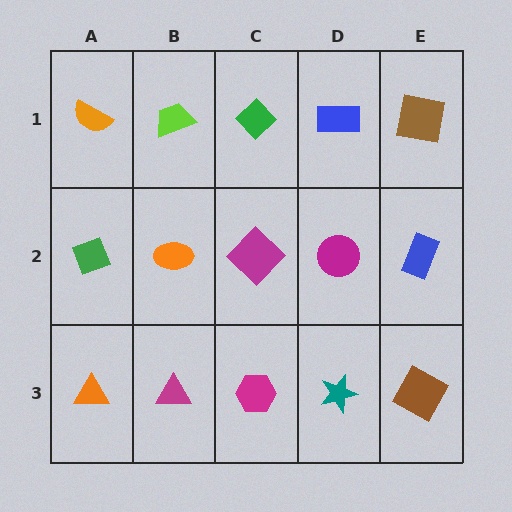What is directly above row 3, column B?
An orange ellipse.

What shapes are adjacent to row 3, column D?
A magenta circle (row 2, column D), a magenta hexagon (row 3, column C), a brown square (row 3, column E).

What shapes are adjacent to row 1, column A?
A green diamond (row 2, column A), a lime trapezoid (row 1, column B).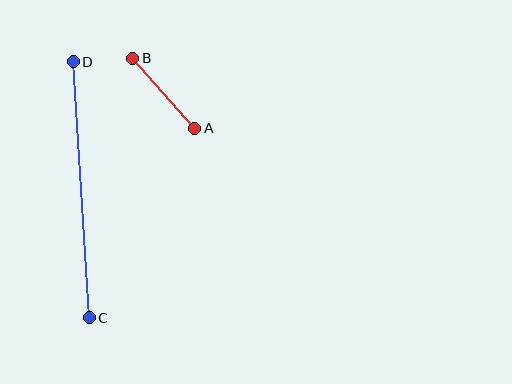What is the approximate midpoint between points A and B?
The midpoint is at approximately (164, 93) pixels.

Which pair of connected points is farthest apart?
Points C and D are farthest apart.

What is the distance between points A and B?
The distance is approximately 94 pixels.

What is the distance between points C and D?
The distance is approximately 256 pixels.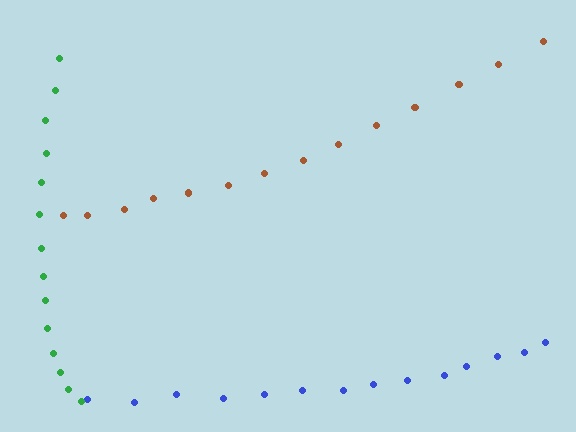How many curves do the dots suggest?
There are 3 distinct paths.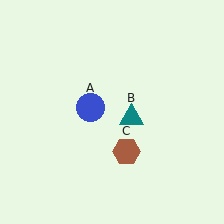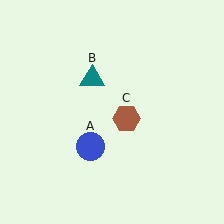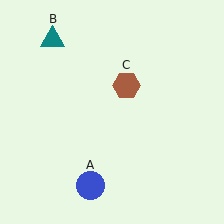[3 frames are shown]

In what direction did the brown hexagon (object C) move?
The brown hexagon (object C) moved up.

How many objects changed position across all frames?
3 objects changed position: blue circle (object A), teal triangle (object B), brown hexagon (object C).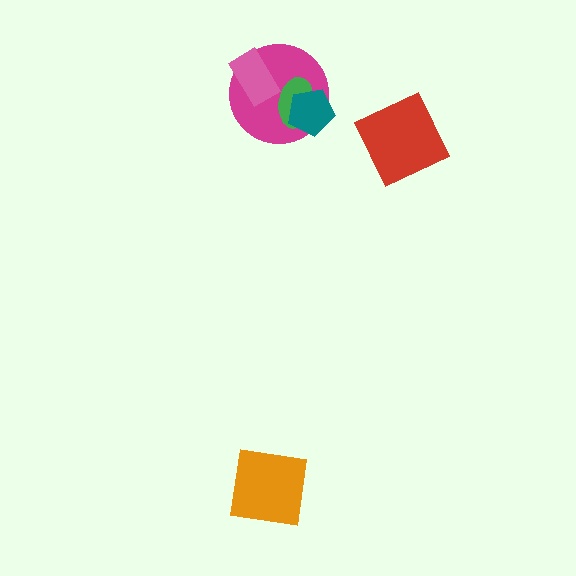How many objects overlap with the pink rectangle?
1 object overlaps with the pink rectangle.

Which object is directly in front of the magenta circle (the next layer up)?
The green ellipse is directly in front of the magenta circle.